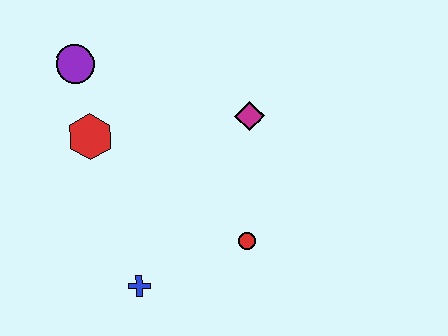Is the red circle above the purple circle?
No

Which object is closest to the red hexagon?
The purple circle is closest to the red hexagon.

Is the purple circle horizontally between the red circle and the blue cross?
No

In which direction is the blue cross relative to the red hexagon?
The blue cross is below the red hexagon.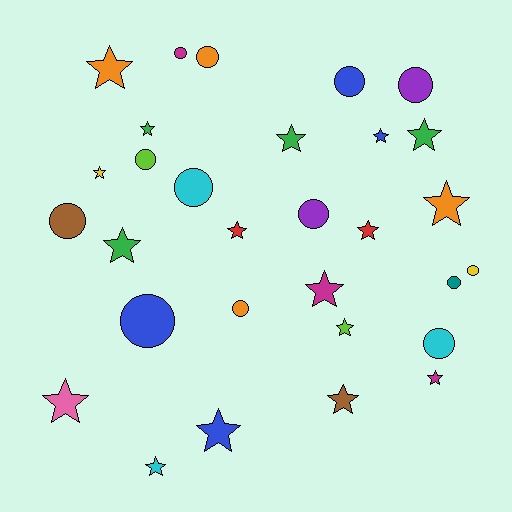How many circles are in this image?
There are 13 circles.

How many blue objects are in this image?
There are 4 blue objects.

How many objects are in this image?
There are 30 objects.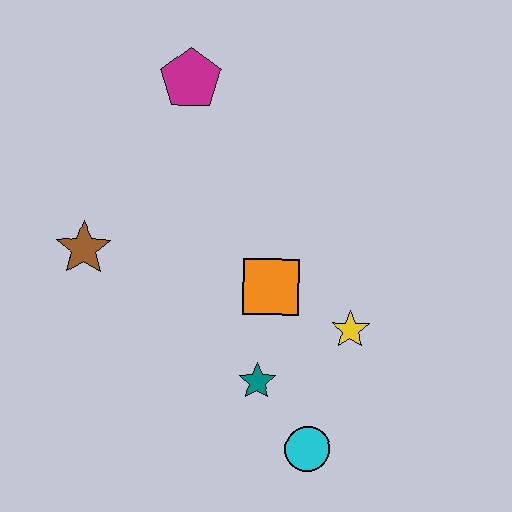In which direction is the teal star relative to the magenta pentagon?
The teal star is below the magenta pentagon.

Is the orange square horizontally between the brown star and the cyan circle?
Yes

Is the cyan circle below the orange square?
Yes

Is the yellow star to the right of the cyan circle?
Yes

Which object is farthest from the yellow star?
The magenta pentagon is farthest from the yellow star.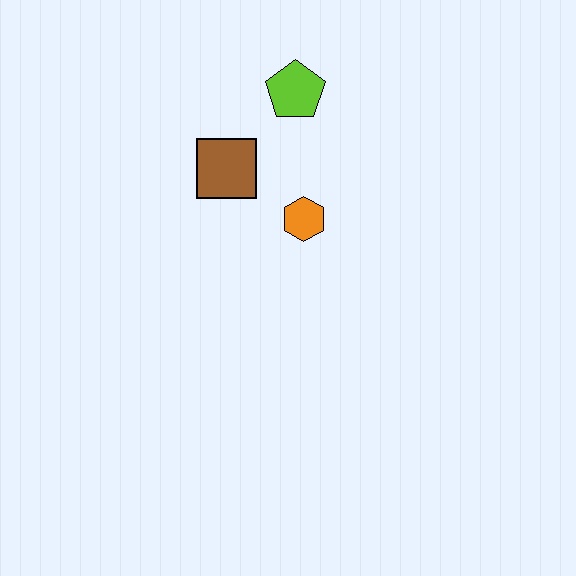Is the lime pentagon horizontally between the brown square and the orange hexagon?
Yes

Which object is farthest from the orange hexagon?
The lime pentagon is farthest from the orange hexagon.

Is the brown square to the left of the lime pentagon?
Yes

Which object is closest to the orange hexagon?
The brown square is closest to the orange hexagon.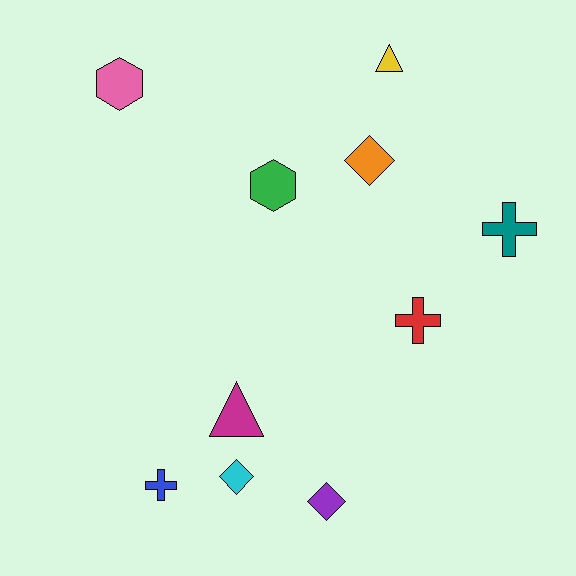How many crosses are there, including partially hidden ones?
There are 3 crosses.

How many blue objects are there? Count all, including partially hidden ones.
There is 1 blue object.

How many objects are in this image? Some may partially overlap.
There are 10 objects.